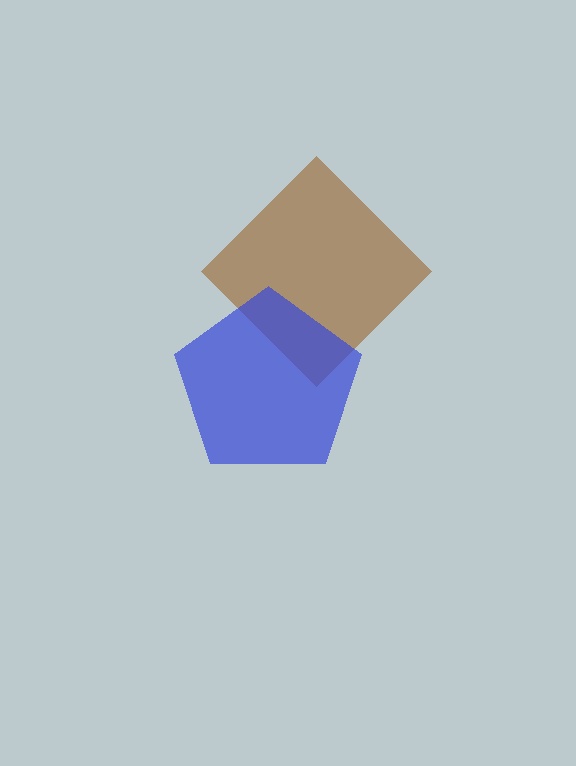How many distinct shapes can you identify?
There are 2 distinct shapes: a brown diamond, a blue pentagon.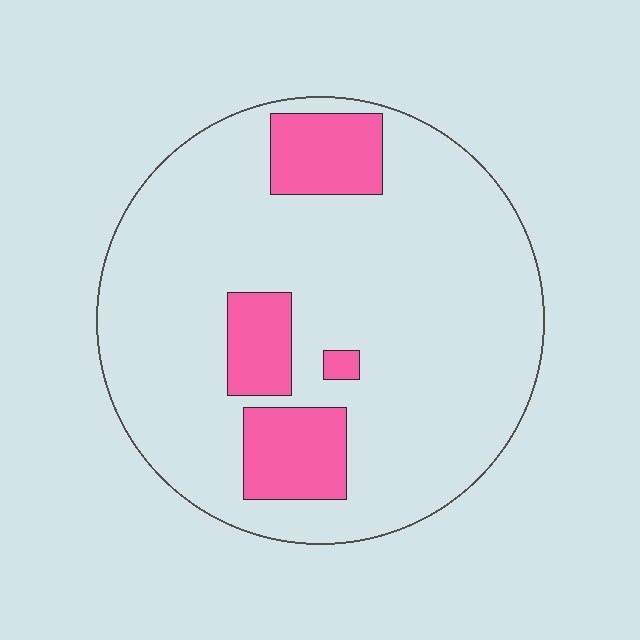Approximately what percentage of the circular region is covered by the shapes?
Approximately 15%.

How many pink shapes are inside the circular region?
4.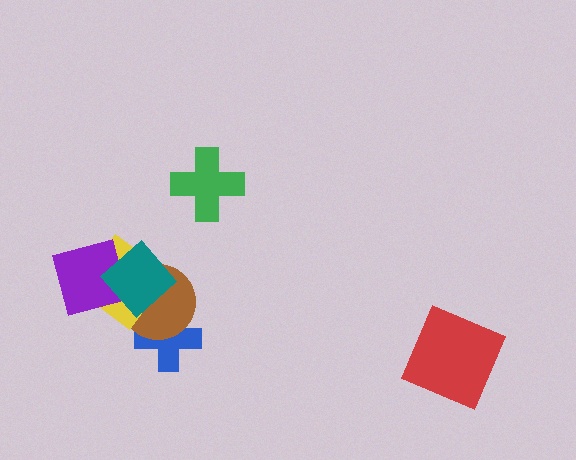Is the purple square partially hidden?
Yes, it is partially covered by another shape.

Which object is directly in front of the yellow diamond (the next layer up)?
The purple square is directly in front of the yellow diamond.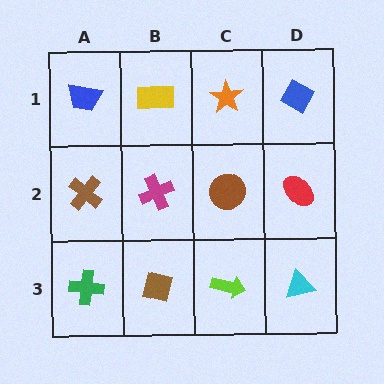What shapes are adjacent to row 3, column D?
A red ellipse (row 2, column D), a lime arrow (row 3, column C).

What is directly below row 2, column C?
A lime arrow.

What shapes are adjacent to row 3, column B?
A magenta cross (row 2, column B), a green cross (row 3, column A), a lime arrow (row 3, column C).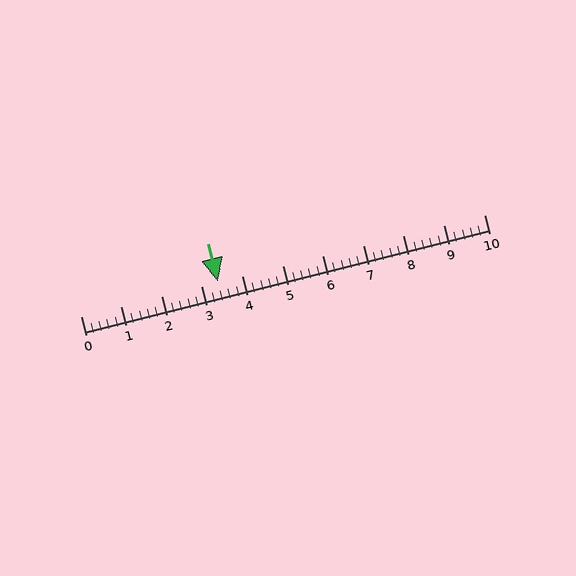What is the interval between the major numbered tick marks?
The major tick marks are spaced 1 units apart.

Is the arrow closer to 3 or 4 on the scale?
The arrow is closer to 3.